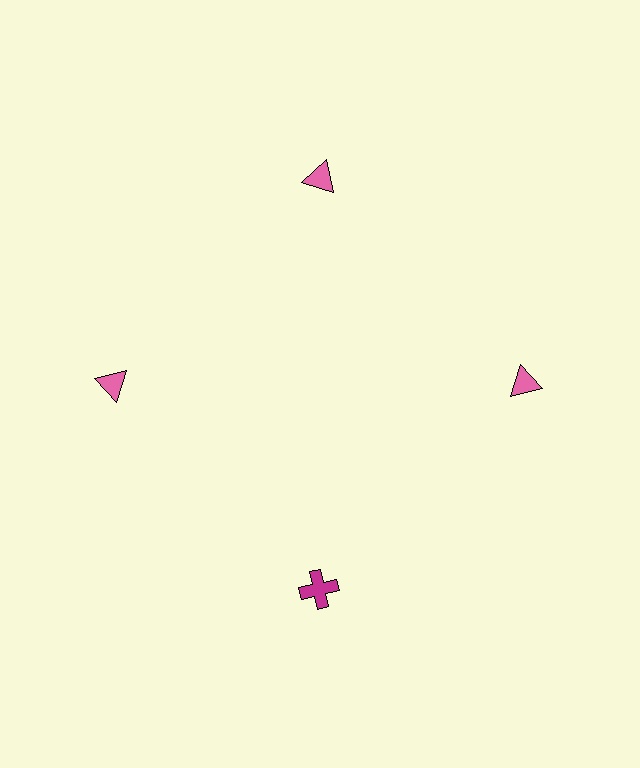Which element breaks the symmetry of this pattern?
The magenta cross at roughly the 6 o'clock position breaks the symmetry. All other shapes are pink triangles.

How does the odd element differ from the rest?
It differs in both color (magenta instead of pink) and shape (cross instead of triangle).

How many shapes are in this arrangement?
There are 4 shapes arranged in a ring pattern.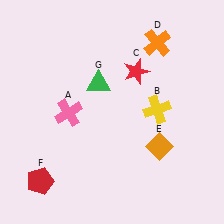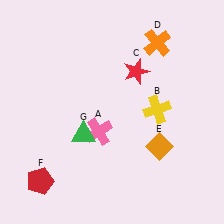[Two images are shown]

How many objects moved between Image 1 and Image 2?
2 objects moved between the two images.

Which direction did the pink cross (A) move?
The pink cross (A) moved right.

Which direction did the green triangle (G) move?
The green triangle (G) moved down.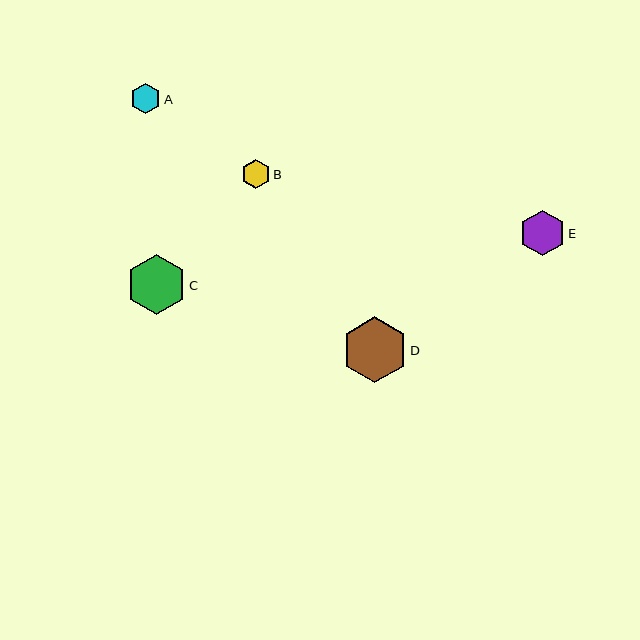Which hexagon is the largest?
Hexagon D is the largest with a size of approximately 65 pixels.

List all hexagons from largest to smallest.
From largest to smallest: D, C, E, A, B.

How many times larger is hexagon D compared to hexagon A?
Hexagon D is approximately 2.2 times the size of hexagon A.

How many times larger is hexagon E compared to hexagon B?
Hexagon E is approximately 1.6 times the size of hexagon B.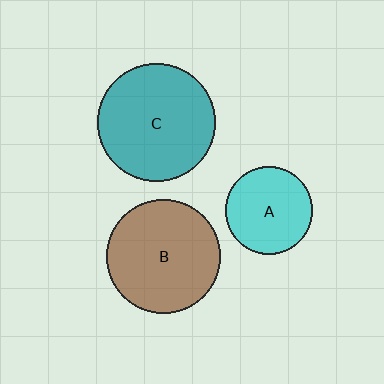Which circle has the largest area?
Circle C (teal).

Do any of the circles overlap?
No, none of the circles overlap.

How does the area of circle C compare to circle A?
Approximately 1.8 times.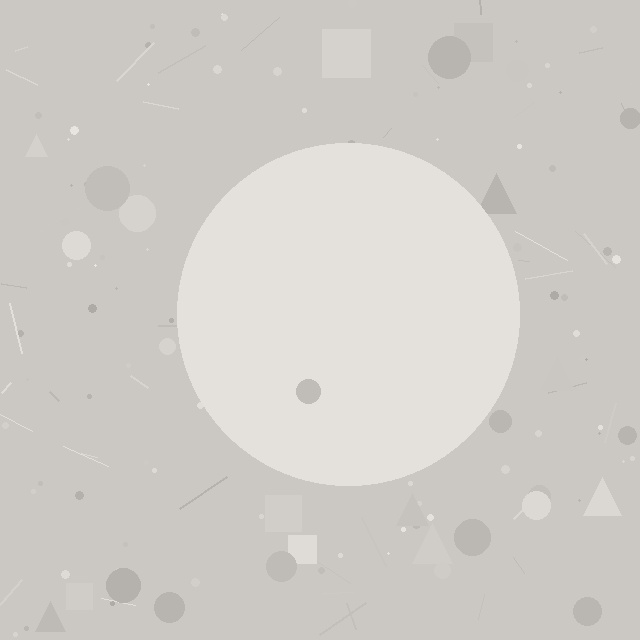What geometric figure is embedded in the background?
A circle is embedded in the background.